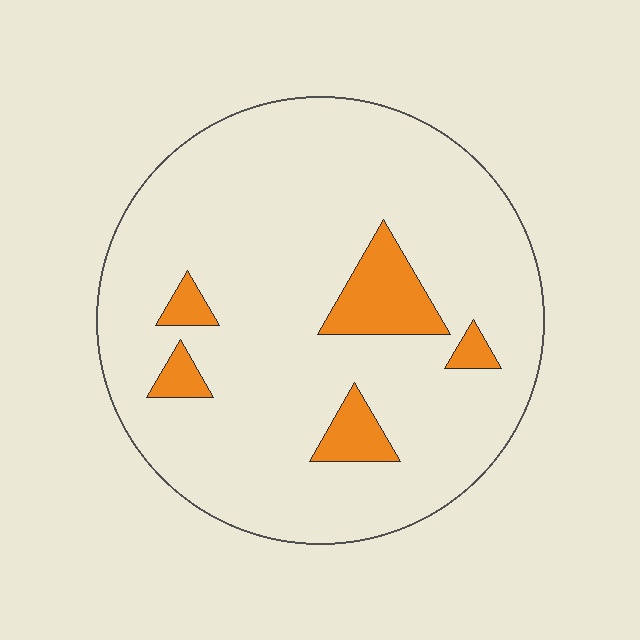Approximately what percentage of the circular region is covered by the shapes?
Approximately 10%.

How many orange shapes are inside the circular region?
5.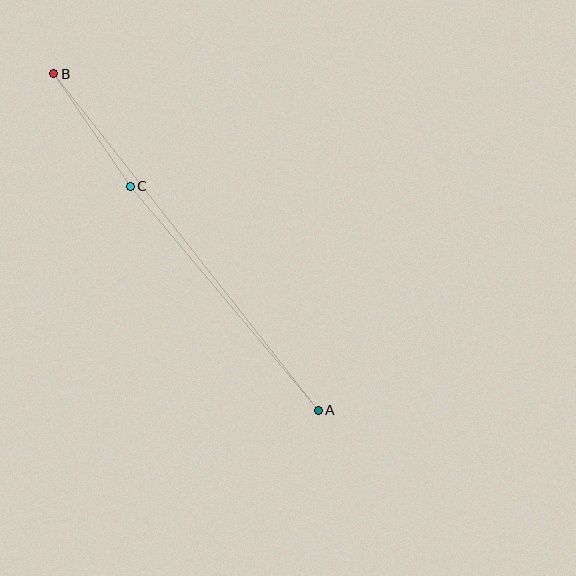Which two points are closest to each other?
Points B and C are closest to each other.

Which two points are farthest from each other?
Points A and B are farthest from each other.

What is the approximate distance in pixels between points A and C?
The distance between A and C is approximately 293 pixels.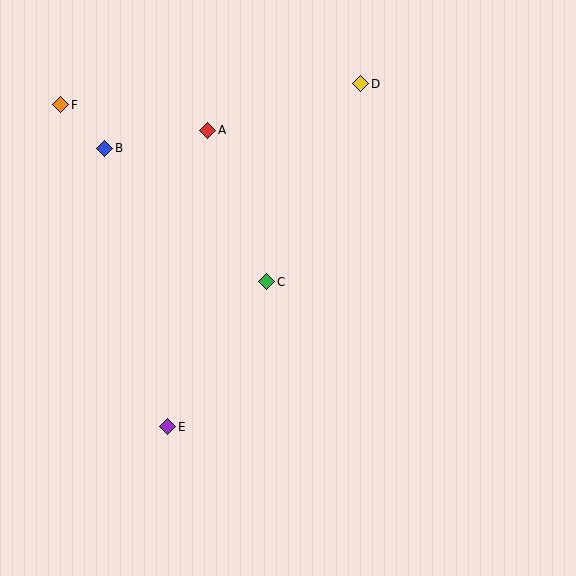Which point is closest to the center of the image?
Point C at (267, 282) is closest to the center.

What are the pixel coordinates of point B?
Point B is at (105, 148).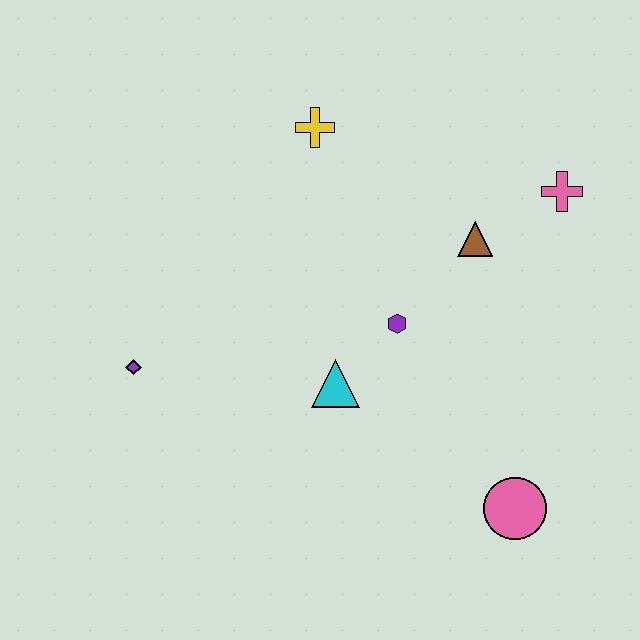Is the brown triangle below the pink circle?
No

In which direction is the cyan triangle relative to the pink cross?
The cyan triangle is to the left of the pink cross.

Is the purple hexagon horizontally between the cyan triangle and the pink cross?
Yes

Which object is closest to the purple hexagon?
The cyan triangle is closest to the purple hexagon.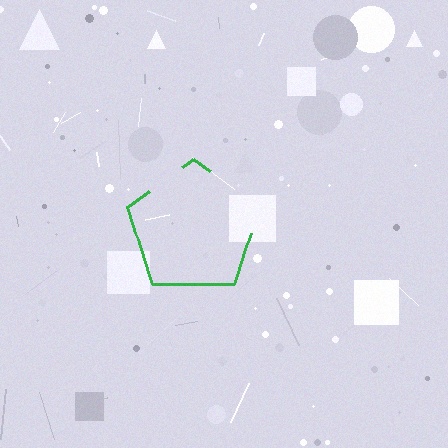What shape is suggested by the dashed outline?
The dashed outline suggests a pentagon.